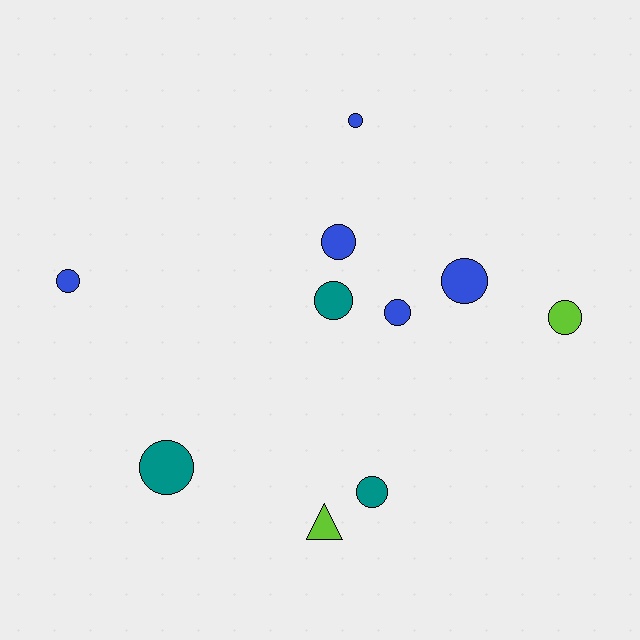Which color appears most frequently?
Blue, with 5 objects.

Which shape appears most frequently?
Circle, with 9 objects.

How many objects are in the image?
There are 10 objects.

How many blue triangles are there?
There are no blue triangles.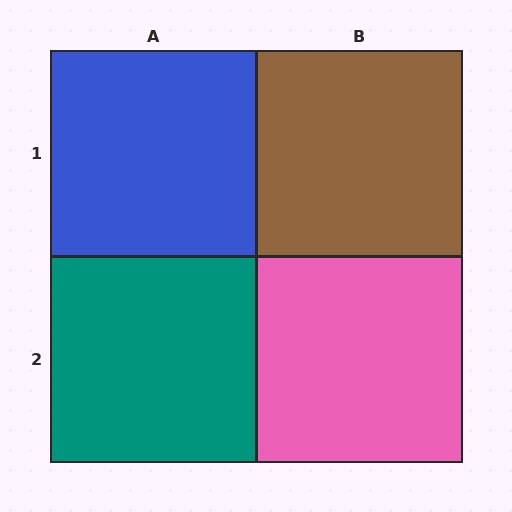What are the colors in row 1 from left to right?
Blue, brown.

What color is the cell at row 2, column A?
Teal.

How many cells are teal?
1 cell is teal.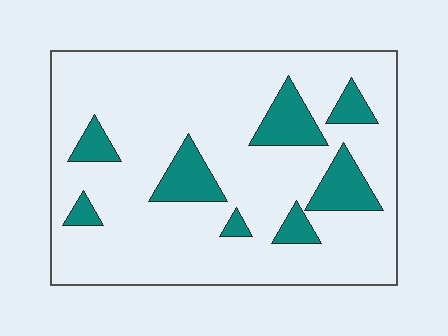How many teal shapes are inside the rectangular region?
8.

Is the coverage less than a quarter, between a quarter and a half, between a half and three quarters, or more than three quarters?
Less than a quarter.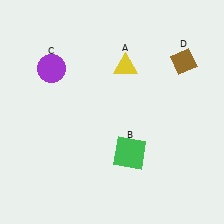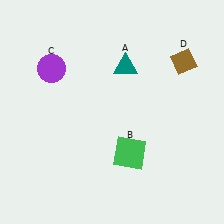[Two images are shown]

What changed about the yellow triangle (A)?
In Image 1, A is yellow. In Image 2, it changed to teal.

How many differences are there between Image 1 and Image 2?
There is 1 difference between the two images.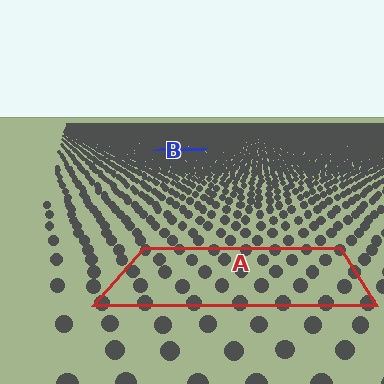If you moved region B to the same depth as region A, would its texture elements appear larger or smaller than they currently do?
They would appear larger. At a closer depth, the same texture elements are projected at a bigger on-screen size.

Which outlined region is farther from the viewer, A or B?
Region B is farther from the viewer — the texture elements inside it appear smaller and more densely packed.